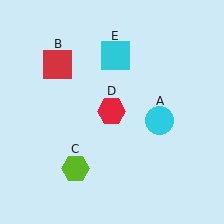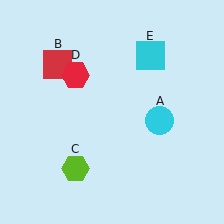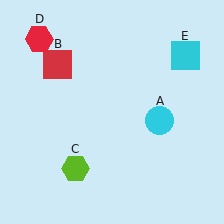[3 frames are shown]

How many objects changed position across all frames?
2 objects changed position: red hexagon (object D), cyan square (object E).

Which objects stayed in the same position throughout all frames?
Cyan circle (object A) and red square (object B) and lime hexagon (object C) remained stationary.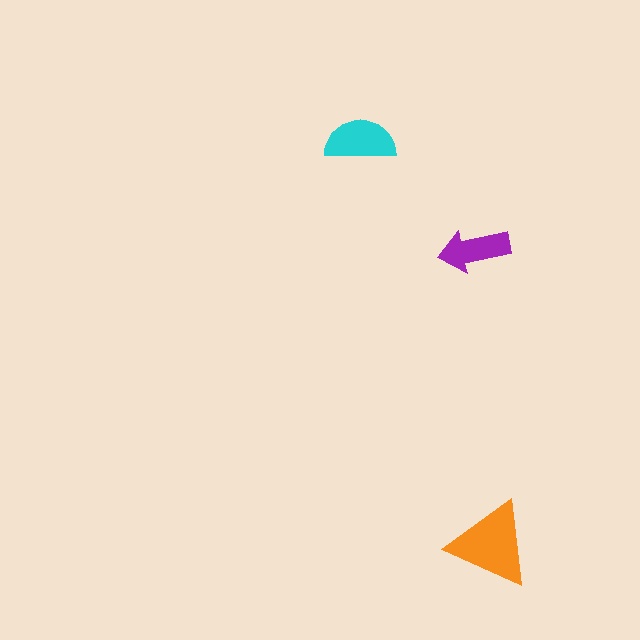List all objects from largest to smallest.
The orange triangle, the cyan semicircle, the purple arrow.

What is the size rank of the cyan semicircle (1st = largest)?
2nd.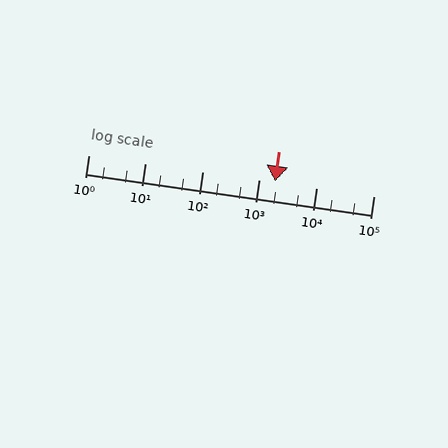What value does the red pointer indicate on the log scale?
The pointer indicates approximately 1900.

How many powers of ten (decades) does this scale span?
The scale spans 5 decades, from 1 to 100000.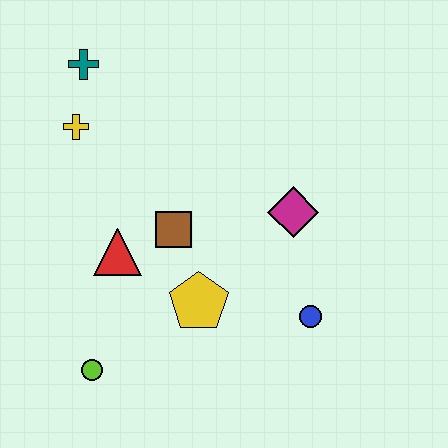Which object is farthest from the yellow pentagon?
The teal cross is farthest from the yellow pentagon.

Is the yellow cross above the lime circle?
Yes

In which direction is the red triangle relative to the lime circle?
The red triangle is above the lime circle.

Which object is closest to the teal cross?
The yellow cross is closest to the teal cross.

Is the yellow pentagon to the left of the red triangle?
No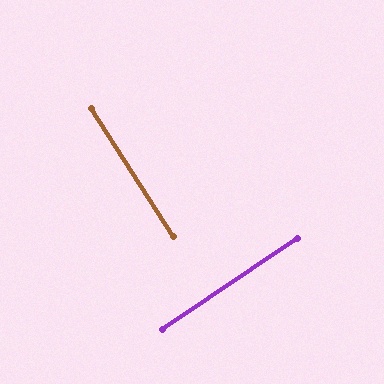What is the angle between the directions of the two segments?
Approximately 89 degrees.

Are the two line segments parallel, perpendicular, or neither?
Perpendicular — they meet at approximately 89°.